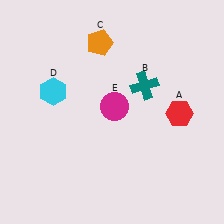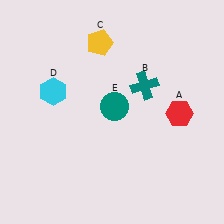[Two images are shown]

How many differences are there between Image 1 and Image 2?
There are 2 differences between the two images.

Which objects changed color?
C changed from orange to yellow. E changed from magenta to teal.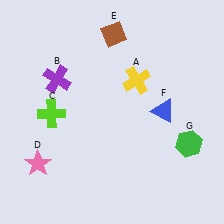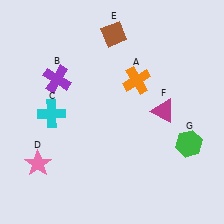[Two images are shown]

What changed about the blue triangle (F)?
In Image 1, F is blue. In Image 2, it changed to magenta.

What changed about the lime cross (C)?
In Image 1, C is lime. In Image 2, it changed to cyan.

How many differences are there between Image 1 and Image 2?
There are 3 differences between the two images.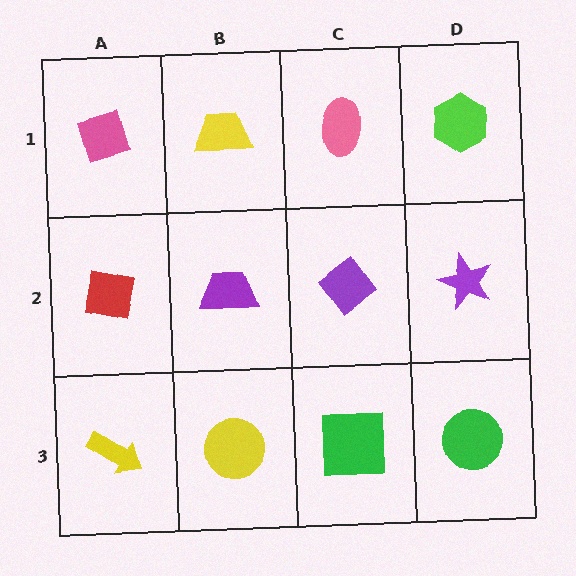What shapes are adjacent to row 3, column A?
A red square (row 2, column A), a yellow circle (row 3, column B).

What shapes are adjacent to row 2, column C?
A pink ellipse (row 1, column C), a green square (row 3, column C), a purple trapezoid (row 2, column B), a purple star (row 2, column D).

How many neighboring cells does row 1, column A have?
2.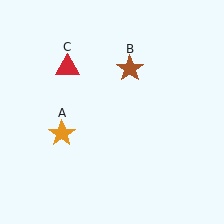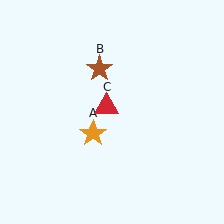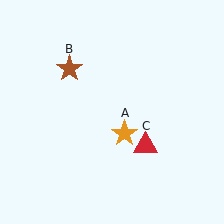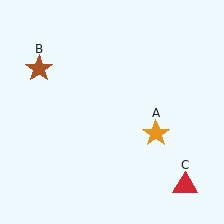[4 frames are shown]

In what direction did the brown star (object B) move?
The brown star (object B) moved left.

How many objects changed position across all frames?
3 objects changed position: orange star (object A), brown star (object B), red triangle (object C).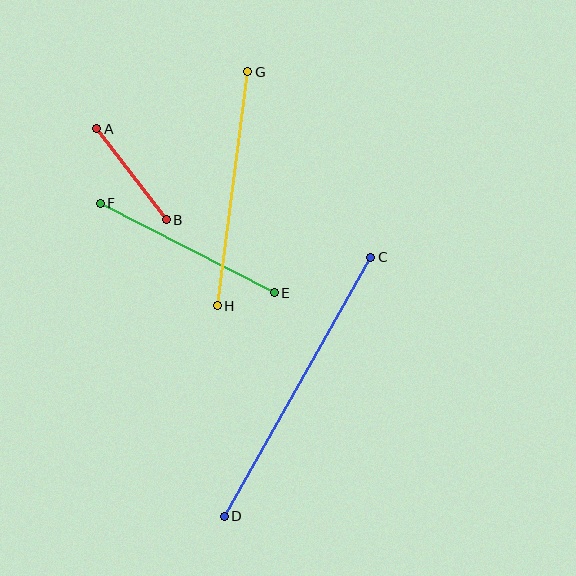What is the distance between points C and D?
The distance is approximately 298 pixels.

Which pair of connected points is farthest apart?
Points C and D are farthest apart.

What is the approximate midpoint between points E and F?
The midpoint is at approximately (187, 248) pixels.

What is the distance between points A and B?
The distance is approximately 114 pixels.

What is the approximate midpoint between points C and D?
The midpoint is at approximately (297, 387) pixels.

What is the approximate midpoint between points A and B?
The midpoint is at approximately (131, 174) pixels.